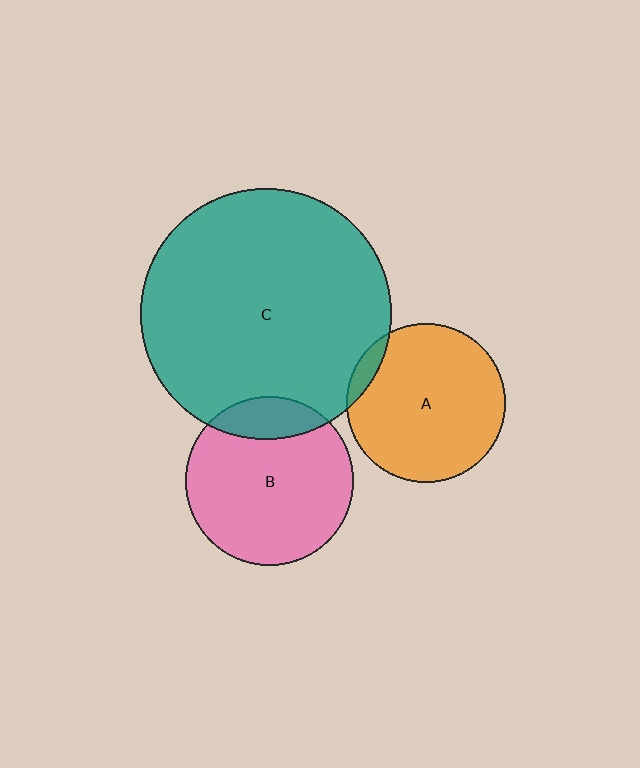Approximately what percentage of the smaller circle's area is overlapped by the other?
Approximately 15%.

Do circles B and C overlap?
Yes.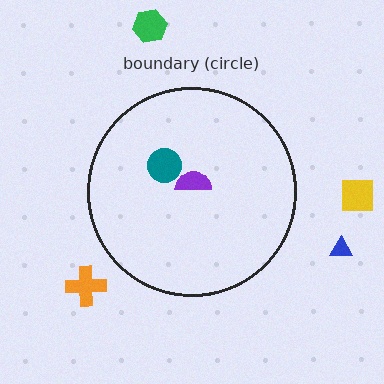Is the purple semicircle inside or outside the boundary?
Inside.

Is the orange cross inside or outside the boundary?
Outside.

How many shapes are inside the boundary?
2 inside, 4 outside.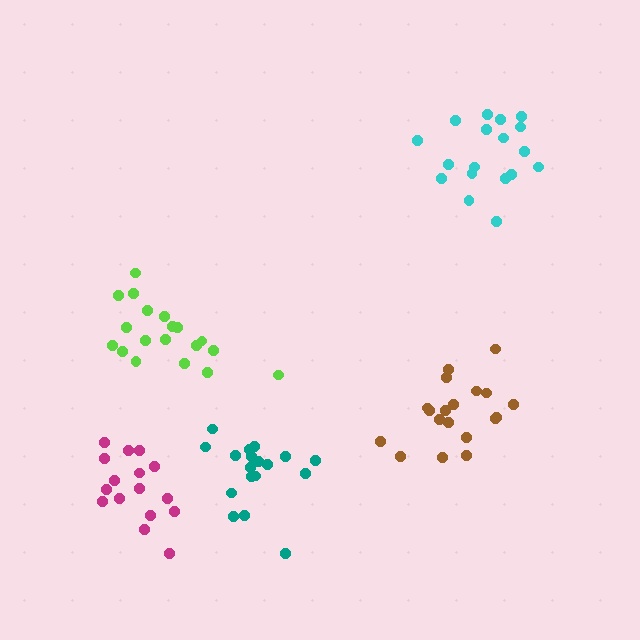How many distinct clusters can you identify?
There are 5 distinct clusters.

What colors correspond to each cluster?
The clusters are colored: cyan, teal, magenta, brown, lime.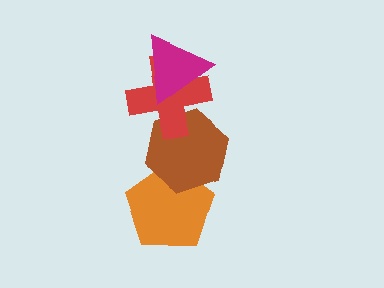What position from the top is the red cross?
The red cross is 2nd from the top.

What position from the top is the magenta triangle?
The magenta triangle is 1st from the top.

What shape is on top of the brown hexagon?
The red cross is on top of the brown hexagon.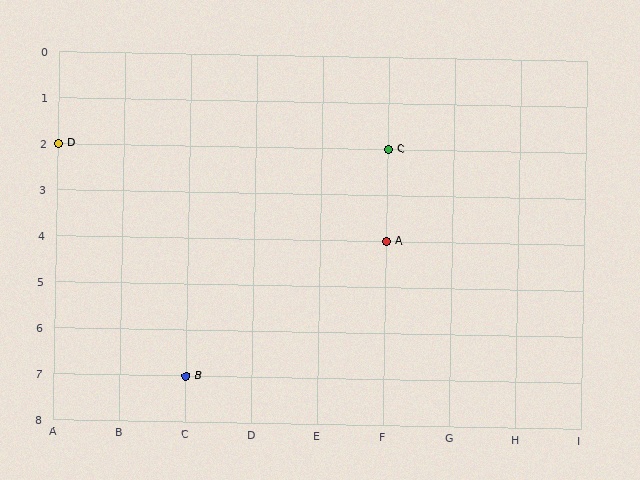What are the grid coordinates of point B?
Point B is at grid coordinates (C, 7).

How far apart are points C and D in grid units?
Points C and D are 5 columns apart.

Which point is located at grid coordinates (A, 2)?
Point D is at (A, 2).